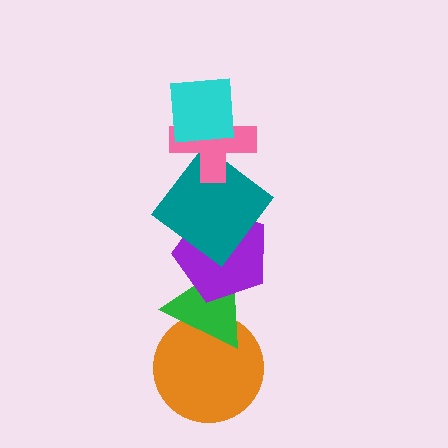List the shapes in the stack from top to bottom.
From top to bottom: the cyan square, the pink cross, the teal diamond, the purple pentagon, the green triangle, the orange circle.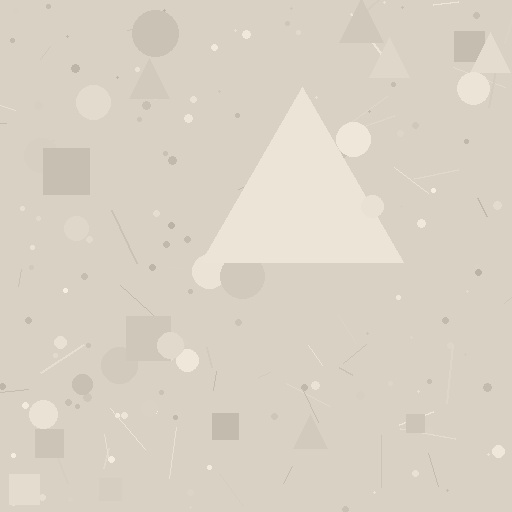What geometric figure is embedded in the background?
A triangle is embedded in the background.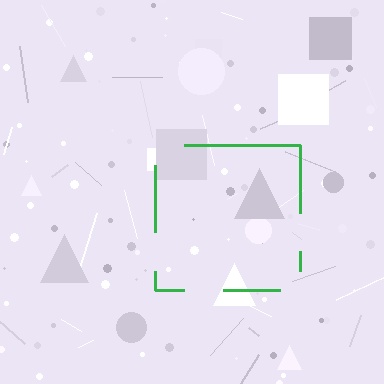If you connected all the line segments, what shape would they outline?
They would outline a square.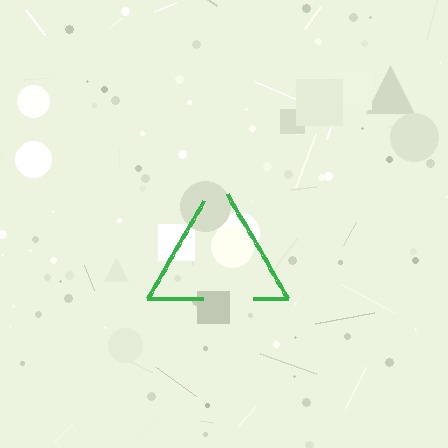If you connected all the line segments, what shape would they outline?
They would outline a triangle.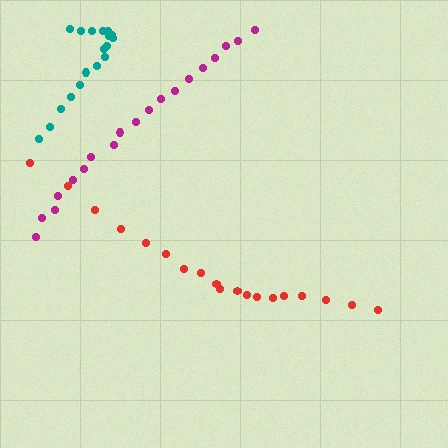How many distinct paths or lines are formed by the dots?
There are 3 distinct paths.